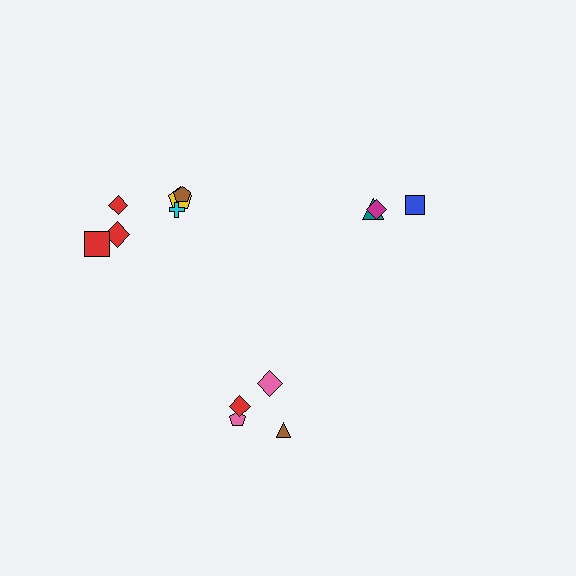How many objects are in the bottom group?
There are 4 objects.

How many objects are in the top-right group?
There are 3 objects.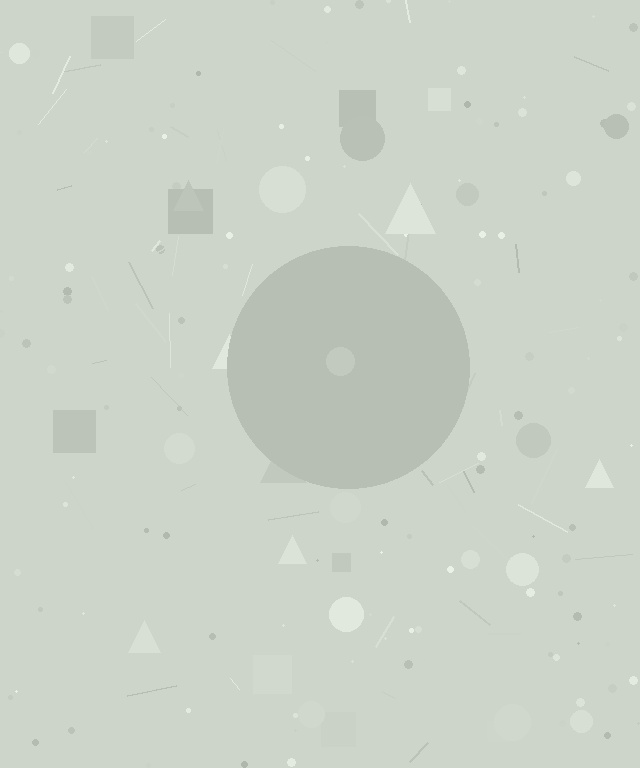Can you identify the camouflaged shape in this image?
The camouflaged shape is a circle.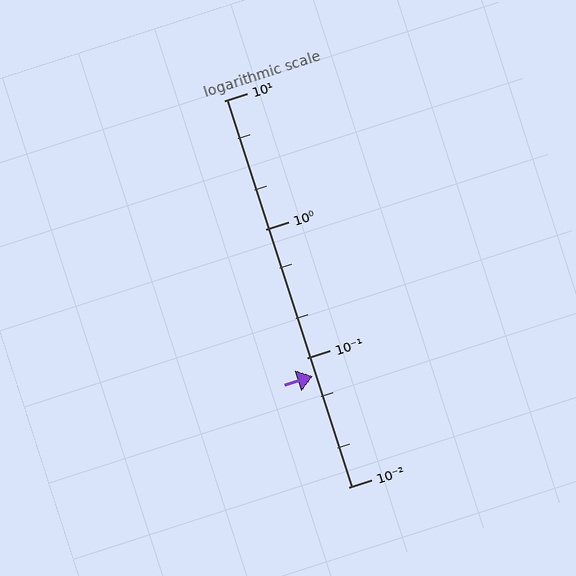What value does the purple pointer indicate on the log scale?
The pointer indicates approximately 0.072.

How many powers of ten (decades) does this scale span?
The scale spans 3 decades, from 0.01 to 10.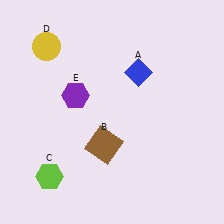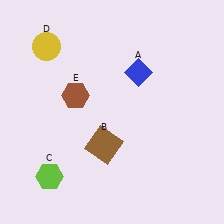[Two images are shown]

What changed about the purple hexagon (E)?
In Image 1, E is purple. In Image 2, it changed to brown.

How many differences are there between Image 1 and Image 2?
There is 1 difference between the two images.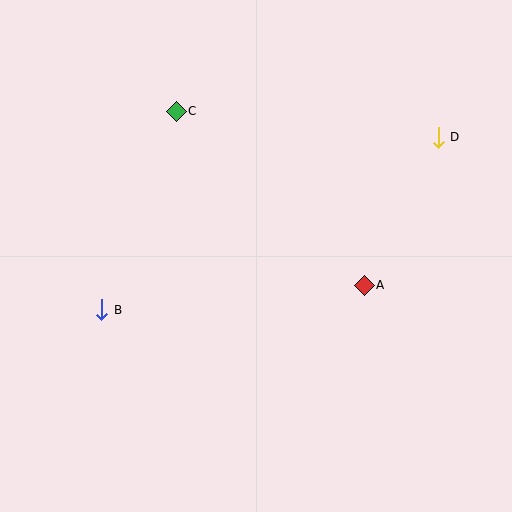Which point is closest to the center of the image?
Point A at (364, 285) is closest to the center.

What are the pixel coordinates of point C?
Point C is at (176, 111).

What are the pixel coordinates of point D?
Point D is at (438, 137).